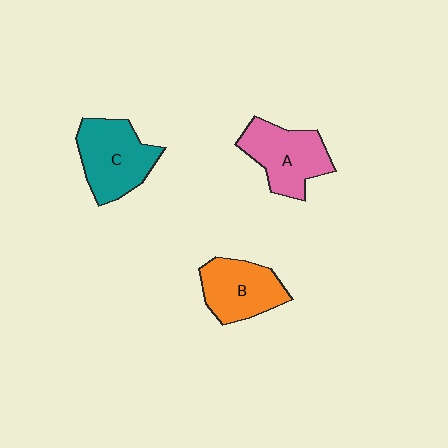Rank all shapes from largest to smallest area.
From largest to smallest: C (teal), A (pink), B (orange).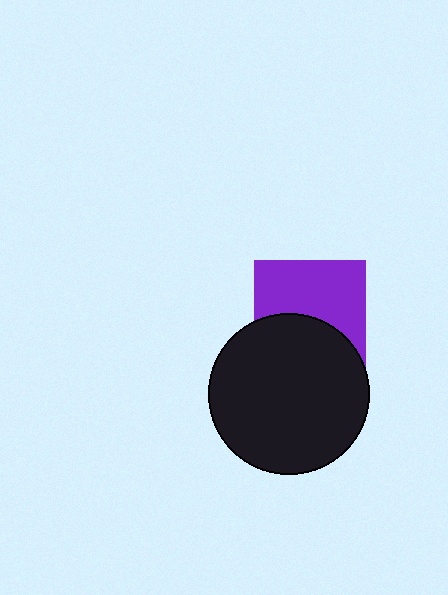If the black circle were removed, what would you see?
You would see the complete purple square.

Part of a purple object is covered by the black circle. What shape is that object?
It is a square.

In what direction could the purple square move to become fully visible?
The purple square could move up. That would shift it out from behind the black circle entirely.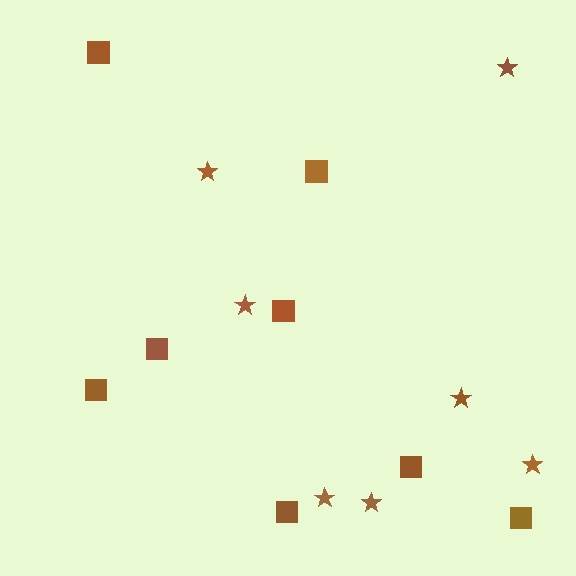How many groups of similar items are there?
There are 2 groups: one group of stars (7) and one group of squares (8).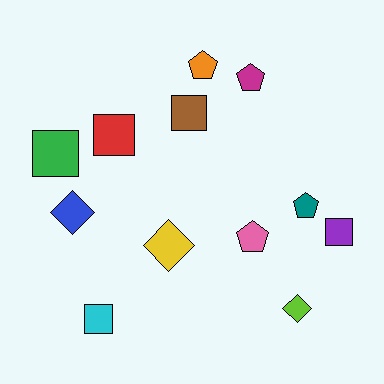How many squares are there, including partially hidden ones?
There are 5 squares.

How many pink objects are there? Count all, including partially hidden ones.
There is 1 pink object.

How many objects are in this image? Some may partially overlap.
There are 12 objects.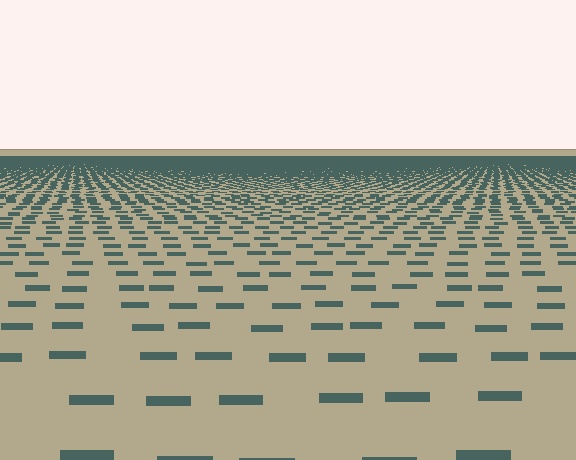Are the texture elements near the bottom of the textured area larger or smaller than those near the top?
Larger. Near the bottom, elements are closer to the viewer and appear at a bigger on-screen size.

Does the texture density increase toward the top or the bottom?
Density increases toward the top.